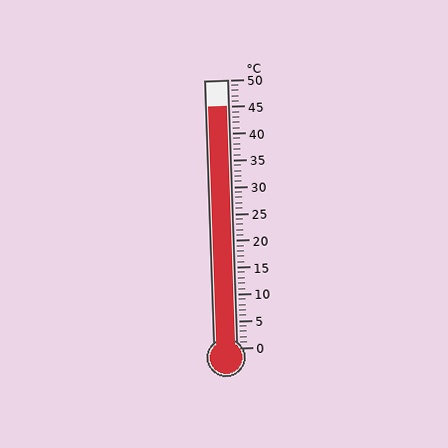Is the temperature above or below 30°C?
The temperature is above 30°C.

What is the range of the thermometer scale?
The thermometer scale ranges from 0°C to 50°C.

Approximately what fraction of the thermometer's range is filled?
The thermometer is filled to approximately 90% of its range.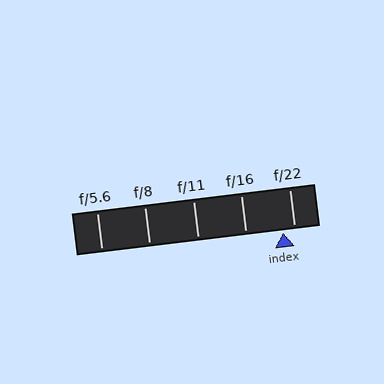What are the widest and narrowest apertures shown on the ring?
The widest aperture shown is f/5.6 and the narrowest is f/22.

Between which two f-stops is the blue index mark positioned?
The index mark is between f/16 and f/22.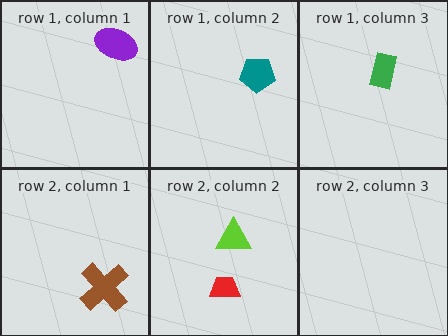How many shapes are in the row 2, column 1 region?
1.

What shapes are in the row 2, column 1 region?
The brown cross.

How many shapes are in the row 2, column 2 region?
2.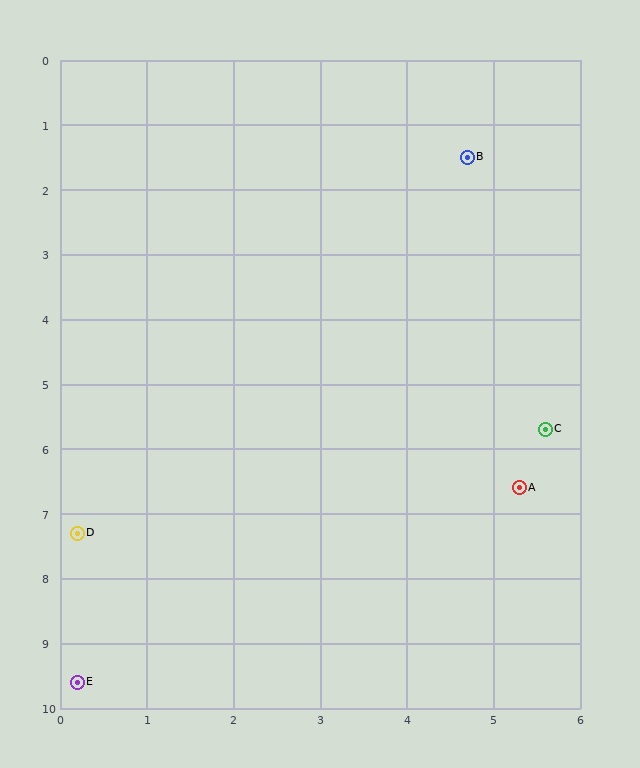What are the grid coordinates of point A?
Point A is at approximately (5.3, 6.6).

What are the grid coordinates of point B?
Point B is at approximately (4.7, 1.5).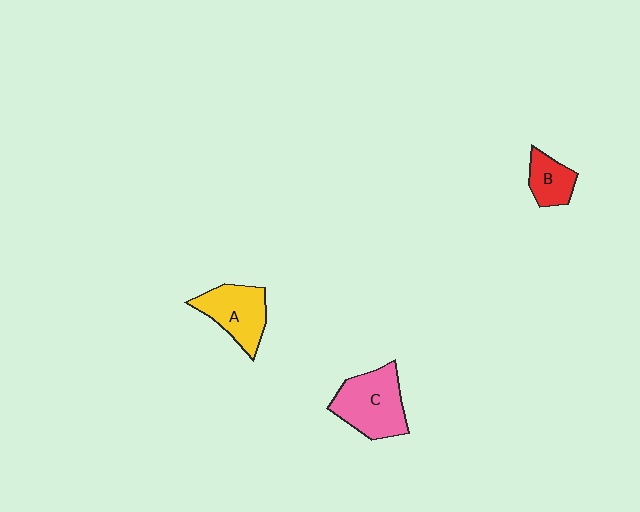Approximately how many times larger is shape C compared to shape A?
Approximately 1.2 times.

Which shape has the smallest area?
Shape B (red).